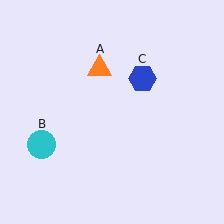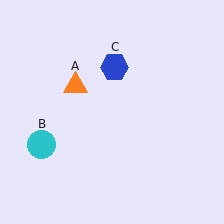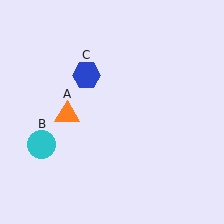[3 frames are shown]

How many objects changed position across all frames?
2 objects changed position: orange triangle (object A), blue hexagon (object C).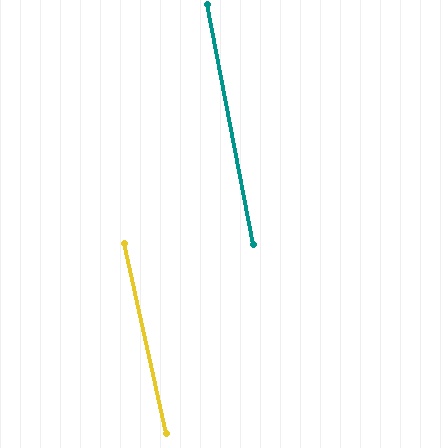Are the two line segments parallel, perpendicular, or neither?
Parallel — their directions differ by only 1.6°.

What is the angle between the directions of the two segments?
Approximately 2 degrees.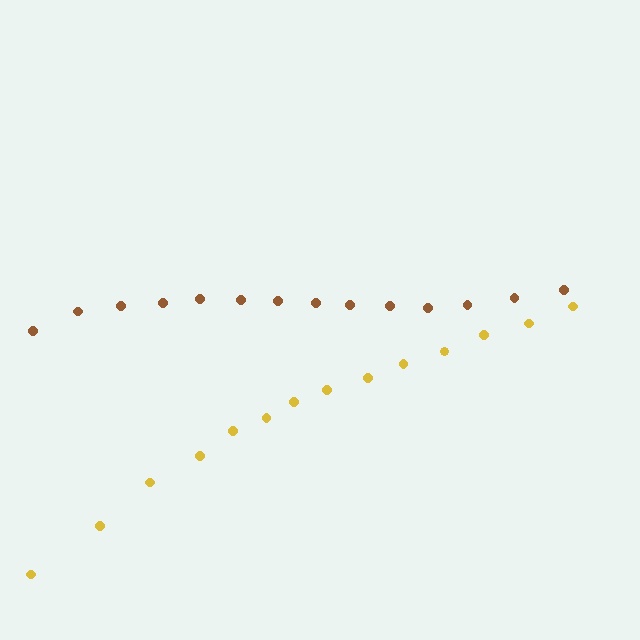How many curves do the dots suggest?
There are 2 distinct paths.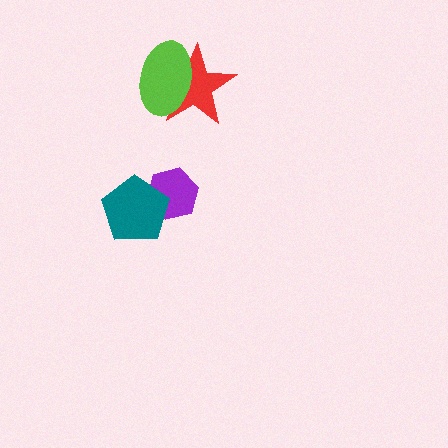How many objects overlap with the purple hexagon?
1 object overlaps with the purple hexagon.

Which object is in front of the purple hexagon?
The teal pentagon is in front of the purple hexagon.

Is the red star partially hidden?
Yes, it is partially covered by another shape.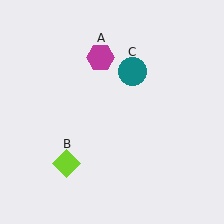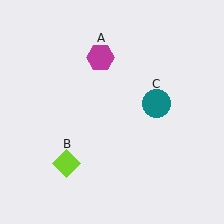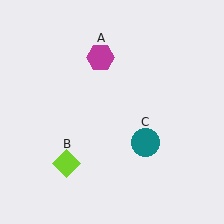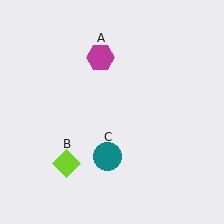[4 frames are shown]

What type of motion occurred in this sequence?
The teal circle (object C) rotated clockwise around the center of the scene.